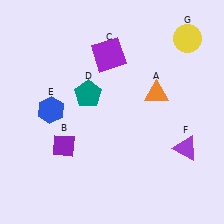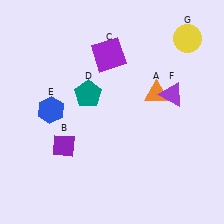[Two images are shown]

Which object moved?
The purple triangle (F) moved up.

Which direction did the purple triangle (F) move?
The purple triangle (F) moved up.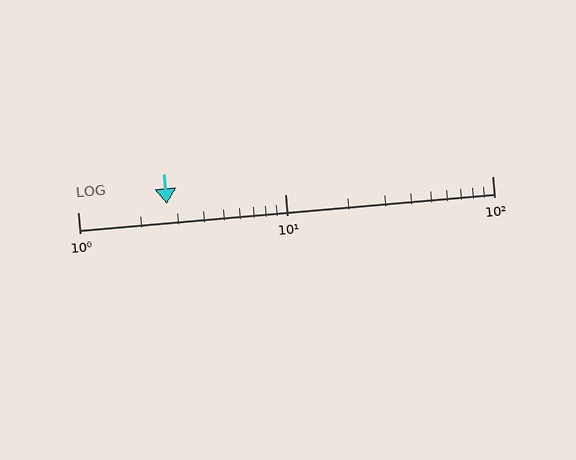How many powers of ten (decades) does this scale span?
The scale spans 2 decades, from 1 to 100.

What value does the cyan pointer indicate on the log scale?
The pointer indicates approximately 2.7.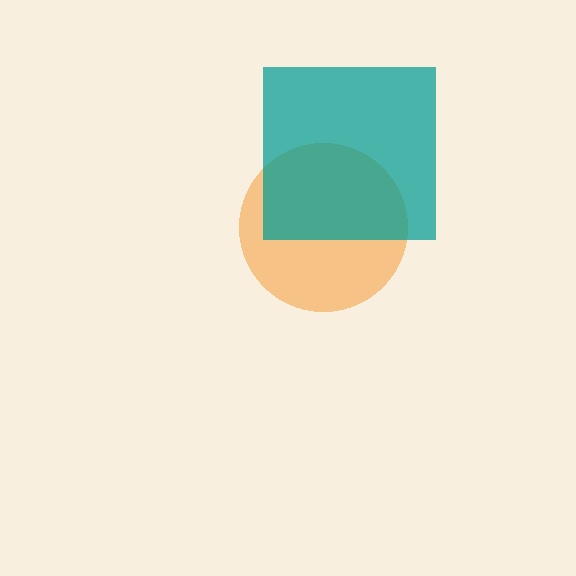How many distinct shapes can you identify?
There are 2 distinct shapes: an orange circle, a teal square.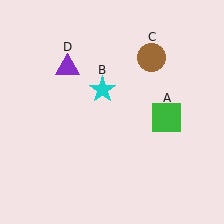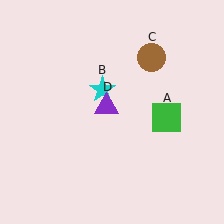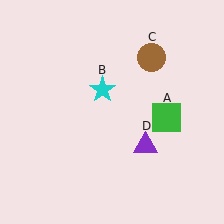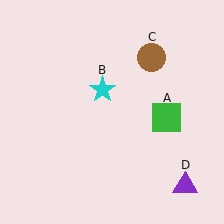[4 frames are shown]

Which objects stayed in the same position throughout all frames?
Green square (object A) and cyan star (object B) and brown circle (object C) remained stationary.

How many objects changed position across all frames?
1 object changed position: purple triangle (object D).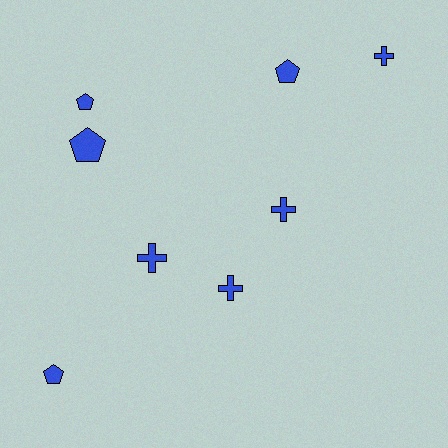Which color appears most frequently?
Blue, with 8 objects.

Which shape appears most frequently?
Cross, with 4 objects.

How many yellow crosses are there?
There are no yellow crosses.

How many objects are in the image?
There are 8 objects.